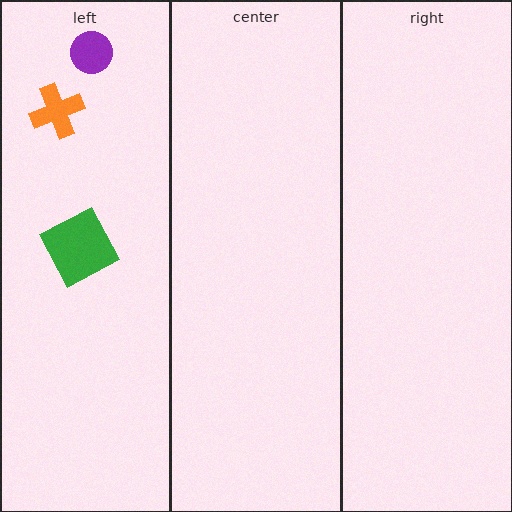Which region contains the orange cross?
The left region.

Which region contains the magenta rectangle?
The left region.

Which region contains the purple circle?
The left region.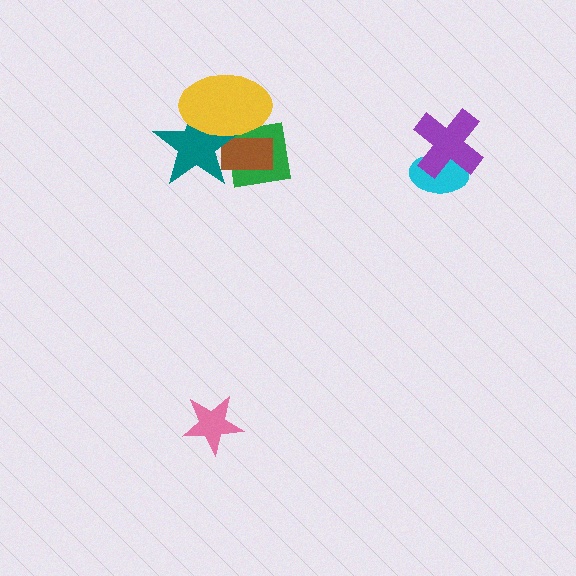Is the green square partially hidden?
Yes, it is partially covered by another shape.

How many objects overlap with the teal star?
3 objects overlap with the teal star.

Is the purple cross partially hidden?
No, no other shape covers it.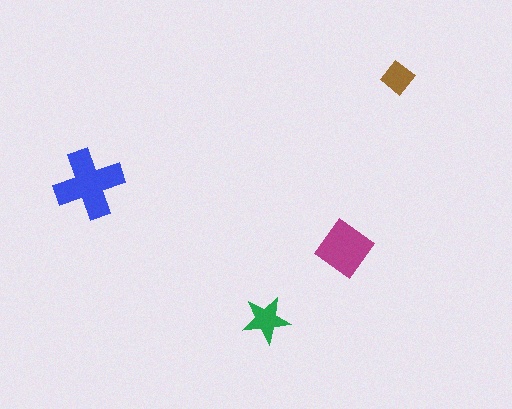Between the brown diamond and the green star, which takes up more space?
The green star.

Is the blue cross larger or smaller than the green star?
Larger.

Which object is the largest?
The blue cross.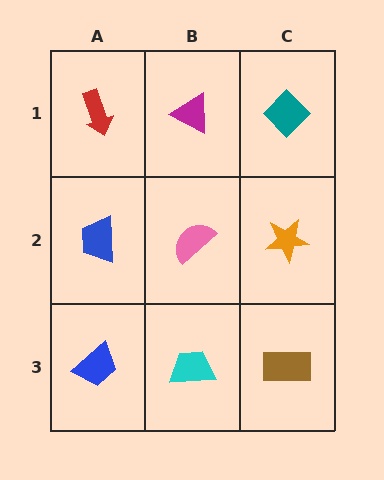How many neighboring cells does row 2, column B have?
4.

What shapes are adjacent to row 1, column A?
A blue trapezoid (row 2, column A), a magenta triangle (row 1, column B).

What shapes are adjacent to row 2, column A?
A red arrow (row 1, column A), a blue trapezoid (row 3, column A), a pink semicircle (row 2, column B).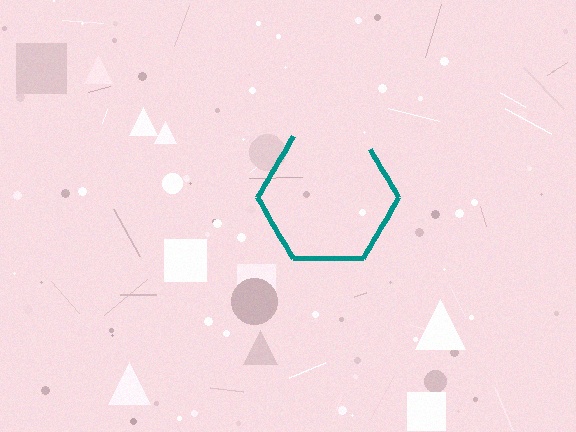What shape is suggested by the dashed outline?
The dashed outline suggests a hexagon.